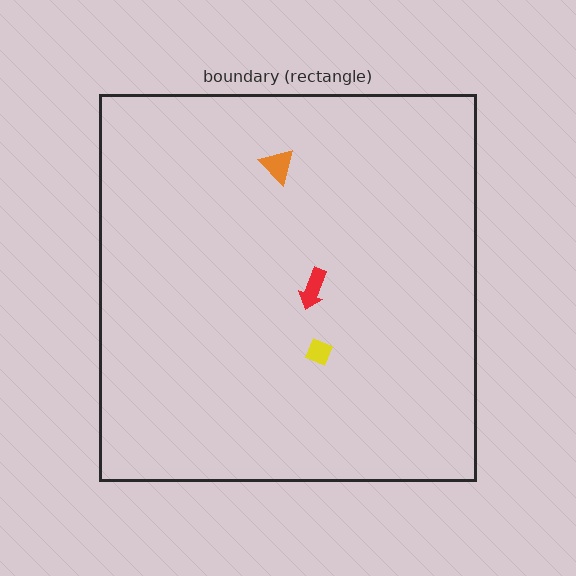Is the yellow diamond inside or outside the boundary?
Inside.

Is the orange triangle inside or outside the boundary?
Inside.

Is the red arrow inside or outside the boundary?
Inside.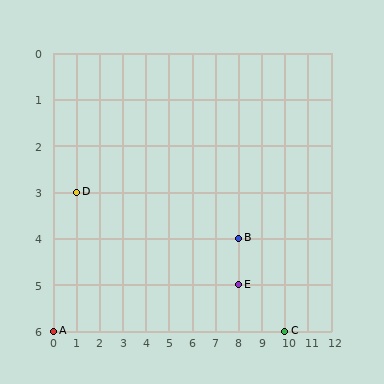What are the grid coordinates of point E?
Point E is at grid coordinates (8, 5).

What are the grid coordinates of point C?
Point C is at grid coordinates (10, 6).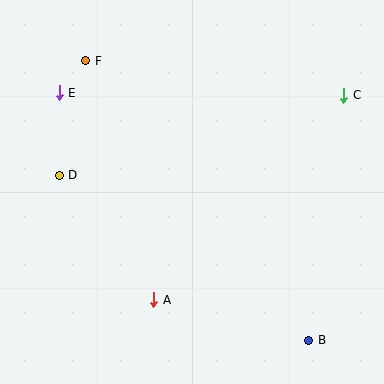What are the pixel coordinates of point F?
Point F is at (86, 61).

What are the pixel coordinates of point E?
Point E is at (59, 93).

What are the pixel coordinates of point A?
Point A is at (154, 300).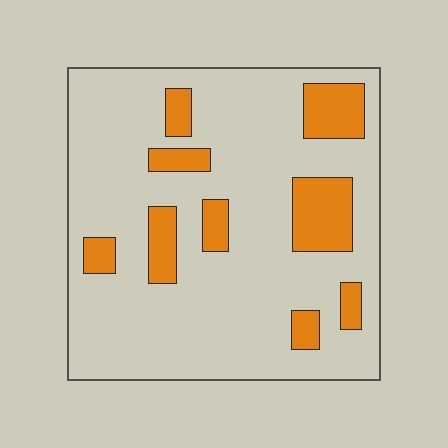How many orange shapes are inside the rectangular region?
9.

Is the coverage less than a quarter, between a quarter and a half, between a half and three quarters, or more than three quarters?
Less than a quarter.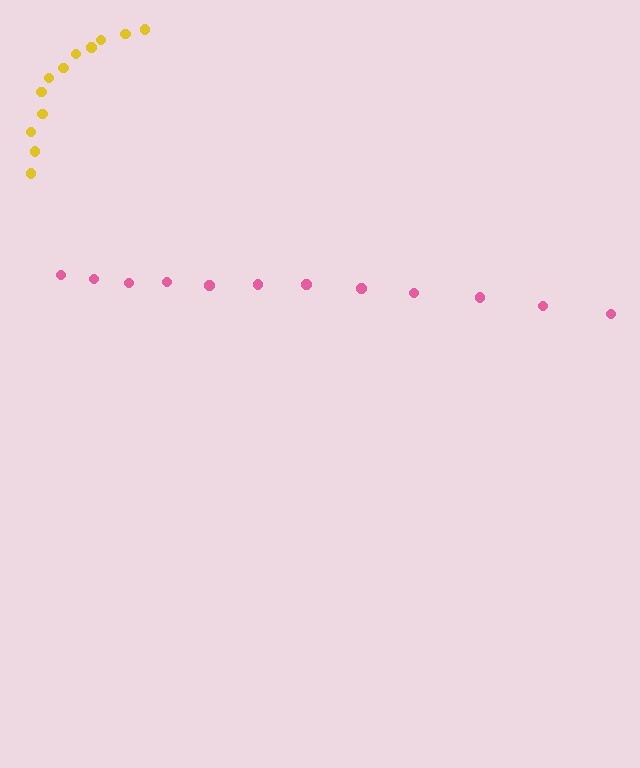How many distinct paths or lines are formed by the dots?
There are 2 distinct paths.